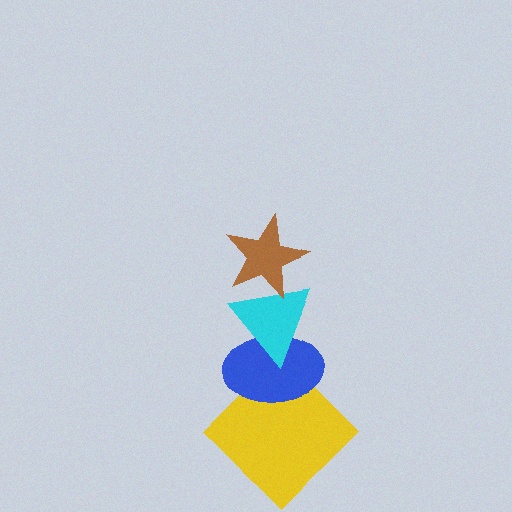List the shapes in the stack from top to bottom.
From top to bottom: the brown star, the cyan triangle, the blue ellipse, the yellow diamond.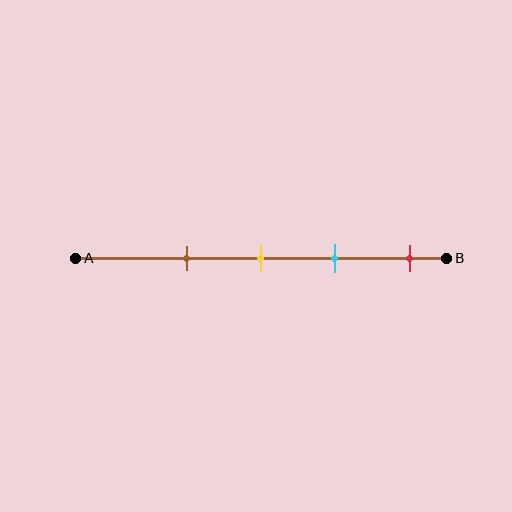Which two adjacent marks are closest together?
The yellow and cyan marks are the closest adjacent pair.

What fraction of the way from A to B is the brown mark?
The brown mark is approximately 30% (0.3) of the way from A to B.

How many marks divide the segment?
There are 4 marks dividing the segment.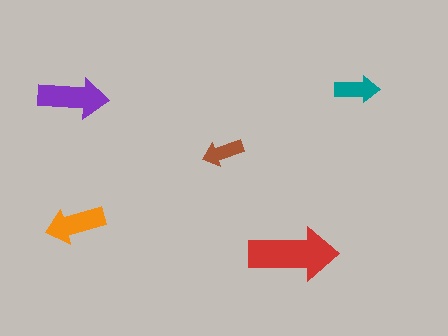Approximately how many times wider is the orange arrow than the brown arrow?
About 1.5 times wider.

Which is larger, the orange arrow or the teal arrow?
The orange one.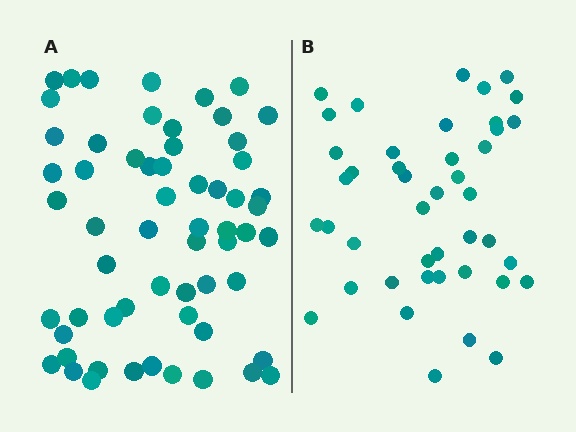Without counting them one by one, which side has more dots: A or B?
Region A (the left region) has more dots.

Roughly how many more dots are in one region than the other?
Region A has approximately 15 more dots than region B.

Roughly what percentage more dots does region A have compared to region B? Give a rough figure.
About 40% more.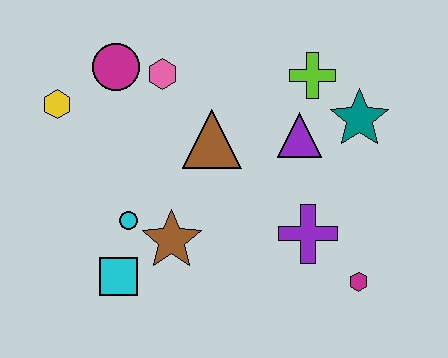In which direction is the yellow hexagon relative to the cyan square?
The yellow hexagon is above the cyan square.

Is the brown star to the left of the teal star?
Yes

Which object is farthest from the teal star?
The yellow hexagon is farthest from the teal star.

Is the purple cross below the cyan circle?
Yes